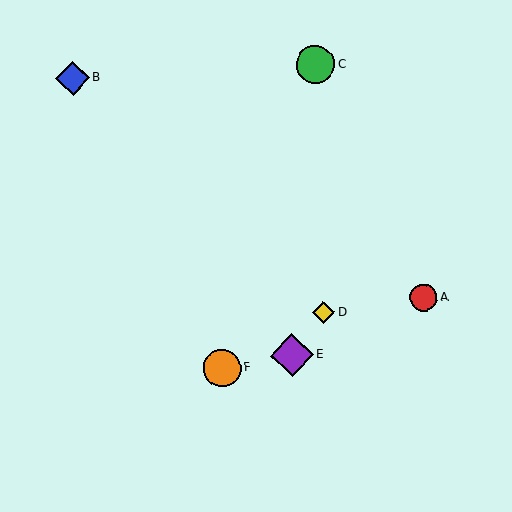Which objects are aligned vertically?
Objects C, D are aligned vertically.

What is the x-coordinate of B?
Object B is at x≈72.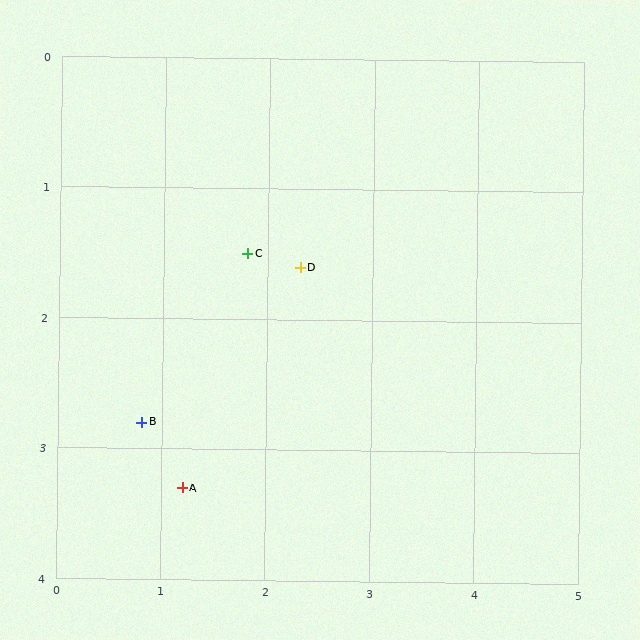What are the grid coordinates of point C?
Point C is at approximately (1.8, 1.5).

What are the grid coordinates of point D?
Point D is at approximately (2.3, 1.6).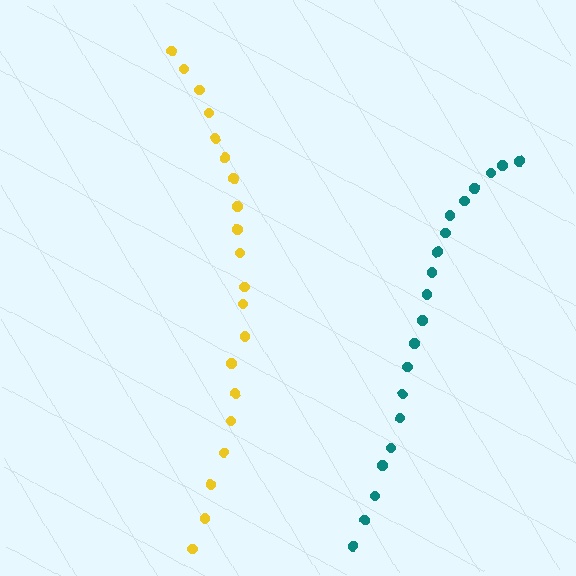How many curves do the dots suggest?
There are 2 distinct paths.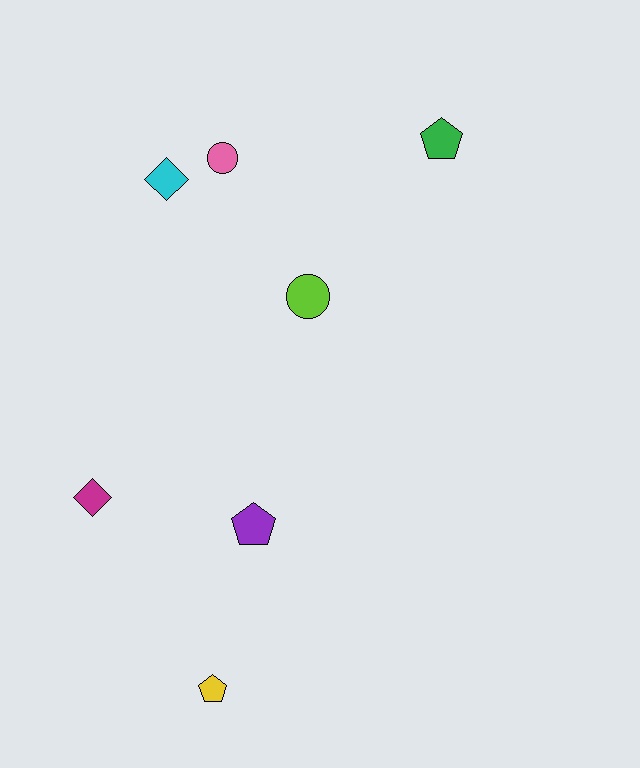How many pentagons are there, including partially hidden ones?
There are 3 pentagons.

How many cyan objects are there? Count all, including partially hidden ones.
There is 1 cyan object.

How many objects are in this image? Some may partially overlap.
There are 7 objects.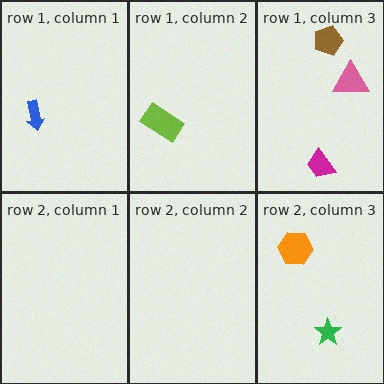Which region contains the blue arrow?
The row 1, column 1 region.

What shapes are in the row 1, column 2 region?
The lime rectangle.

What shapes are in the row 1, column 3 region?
The brown pentagon, the pink triangle, the magenta trapezoid.